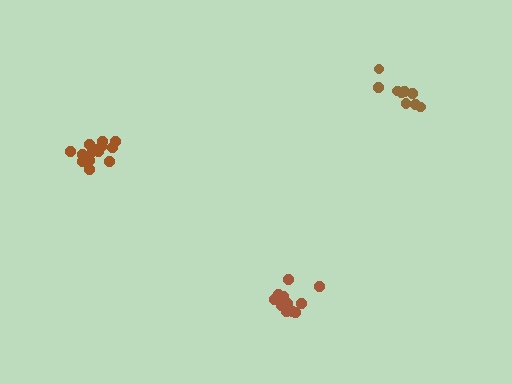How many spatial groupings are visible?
There are 3 spatial groupings.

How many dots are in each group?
Group 1: 14 dots, Group 2: 12 dots, Group 3: 9 dots (35 total).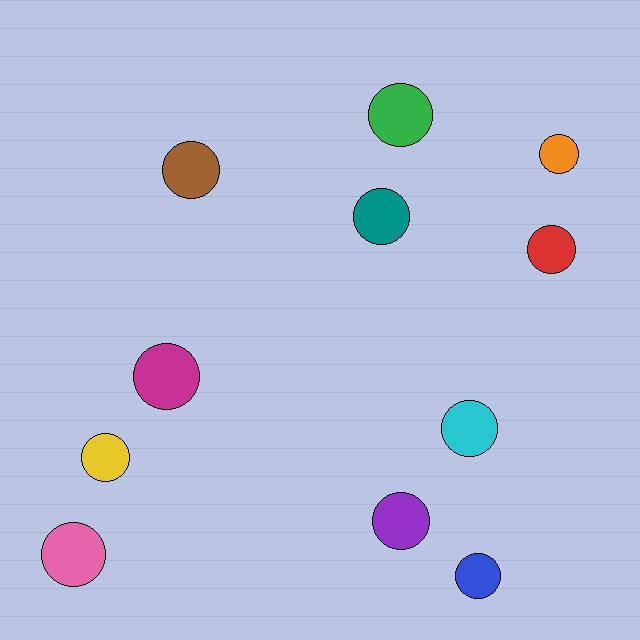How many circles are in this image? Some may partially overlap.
There are 11 circles.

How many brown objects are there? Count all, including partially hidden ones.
There is 1 brown object.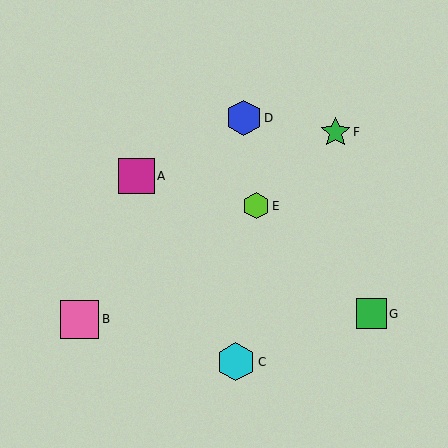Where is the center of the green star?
The center of the green star is at (336, 132).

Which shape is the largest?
The pink square (labeled B) is the largest.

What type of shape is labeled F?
Shape F is a green star.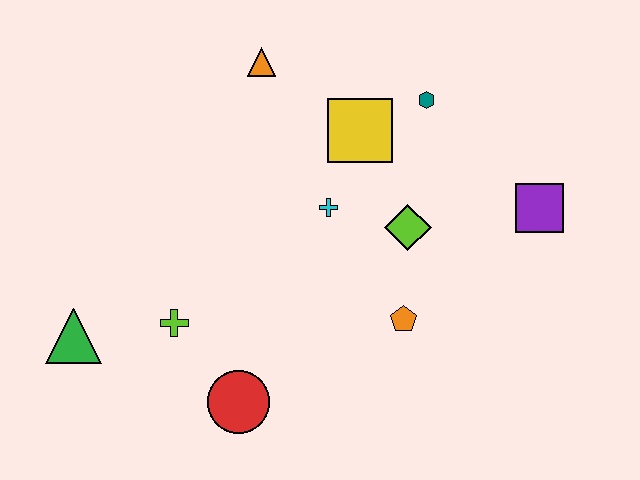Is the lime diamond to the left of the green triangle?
No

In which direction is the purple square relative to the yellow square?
The purple square is to the right of the yellow square.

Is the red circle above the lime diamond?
No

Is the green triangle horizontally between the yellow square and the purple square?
No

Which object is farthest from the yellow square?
The green triangle is farthest from the yellow square.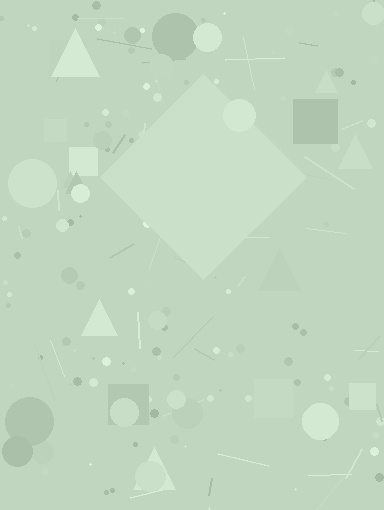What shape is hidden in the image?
A diamond is hidden in the image.